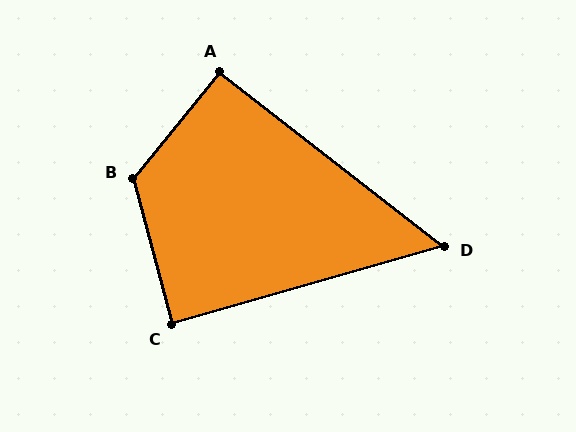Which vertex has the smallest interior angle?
D, at approximately 54 degrees.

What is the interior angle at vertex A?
Approximately 91 degrees (approximately right).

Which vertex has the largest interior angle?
B, at approximately 126 degrees.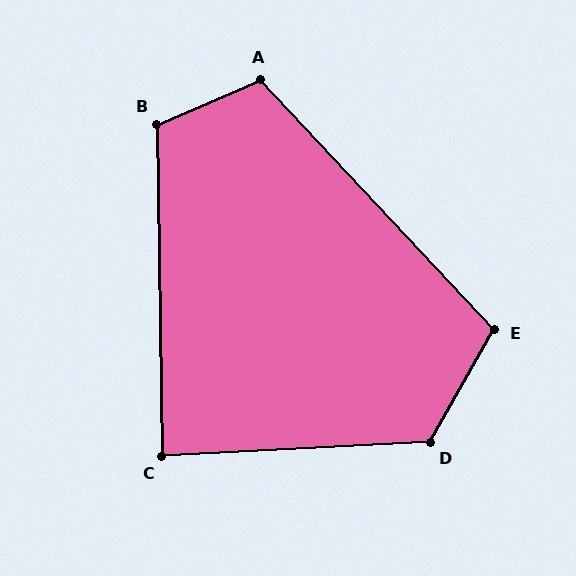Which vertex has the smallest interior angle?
C, at approximately 88 degrees.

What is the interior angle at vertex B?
Approximately 112 degrees (obtuse).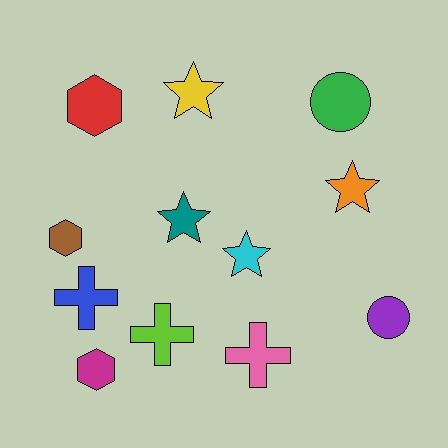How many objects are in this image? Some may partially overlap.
There are 12 objects.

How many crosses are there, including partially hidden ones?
There are 3 crosses.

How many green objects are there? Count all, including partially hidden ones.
There is 1 green object.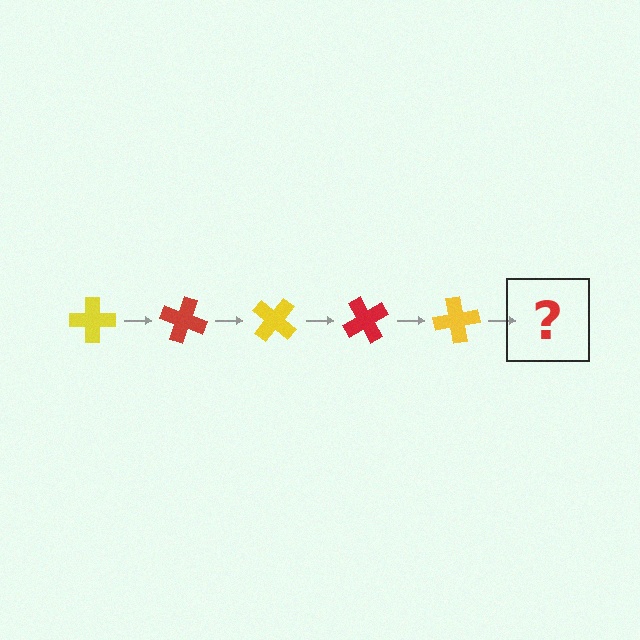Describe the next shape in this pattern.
It should be a red cross, rotated 100 degrees from the start.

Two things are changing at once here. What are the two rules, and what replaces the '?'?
The two rules are that it rotates 20 degrees each step and the color cycles through yellow and red. The '?' should be a red cross, rotated 100 degrees from the start.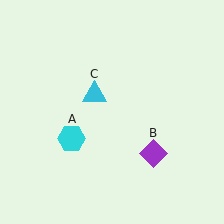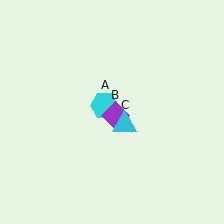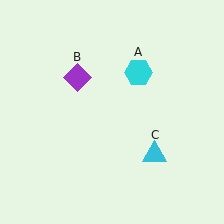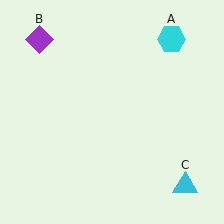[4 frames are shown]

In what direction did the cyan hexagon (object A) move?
The cyan hexagon (object A) moved up and to the right.